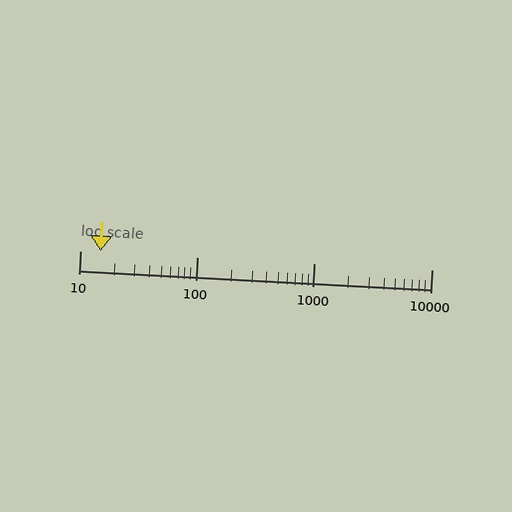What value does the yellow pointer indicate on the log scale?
The pointer indicates approximately 15.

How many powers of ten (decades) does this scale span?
The scale spans 3 decades, from 10 to 10000.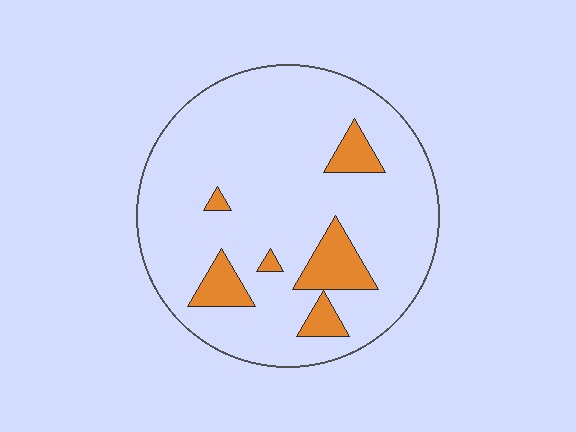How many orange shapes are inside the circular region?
6.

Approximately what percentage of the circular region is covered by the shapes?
Approximately 15%.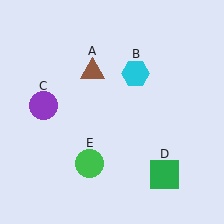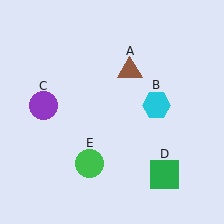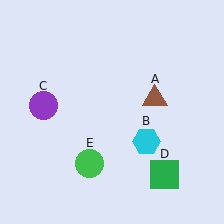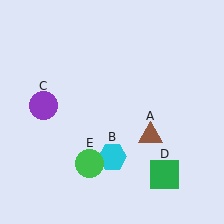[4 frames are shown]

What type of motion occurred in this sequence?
The brown triangle (object A), cyan hexagon (object B) rotated clockwise around the center of the scene.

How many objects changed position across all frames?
2 objects changed position: brown triangle (object A), cyan hexagon (object B).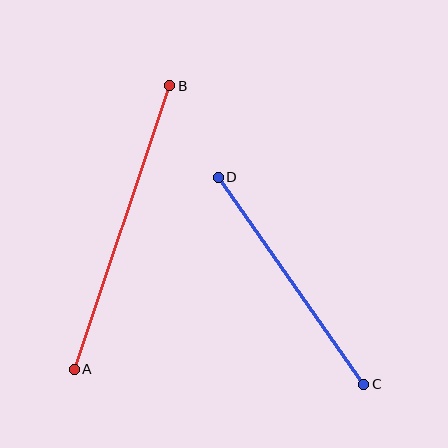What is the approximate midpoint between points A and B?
The midpoint is at approximately (122, 228) pixels.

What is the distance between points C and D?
The distance is approximately 253 pixels.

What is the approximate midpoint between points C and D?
The midpoint is at approximately (291, 281) pixels.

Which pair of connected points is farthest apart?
Points A and B are farthest apart.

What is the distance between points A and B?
The distance is approximately 299 pixels.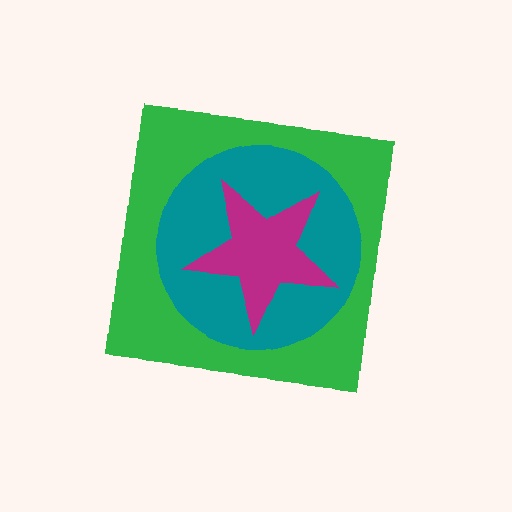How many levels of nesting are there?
3.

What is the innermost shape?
The magenta star.